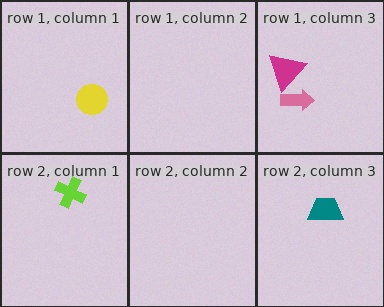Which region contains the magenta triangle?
The row 1, column 3 region.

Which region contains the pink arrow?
The row 1, column 3 region.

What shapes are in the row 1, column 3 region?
The magenta triangle, the pink arrow.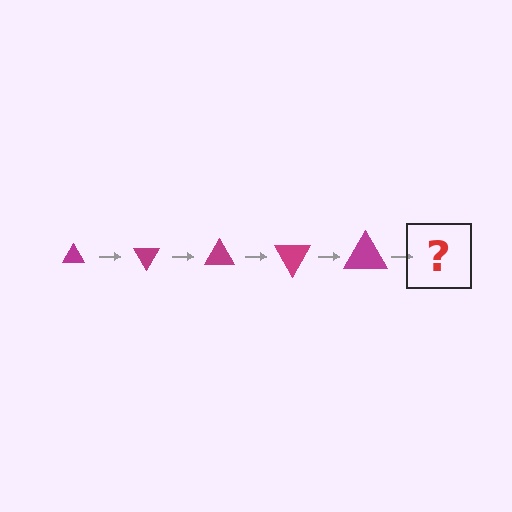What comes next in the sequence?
The next element should be a triangle, larger than the previous one and rotated 300 degrees from the start.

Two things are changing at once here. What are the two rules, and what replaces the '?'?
The two rules are that the triangle grows larger each step and it rotates 60 degrees each step. The '?' should be a triangle, larger than the previous one and rotated 300 degrees from the start.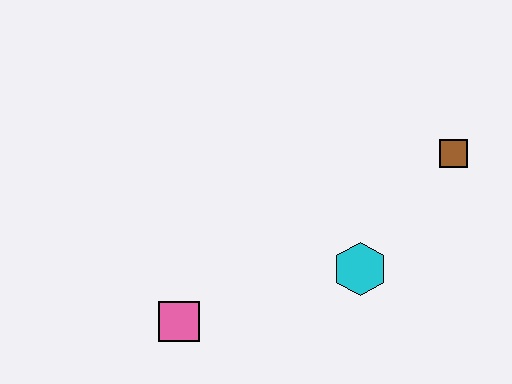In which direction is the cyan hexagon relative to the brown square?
The cyan hexagon is below the brown square.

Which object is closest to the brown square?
The cyan hexagon is closest to the brown square.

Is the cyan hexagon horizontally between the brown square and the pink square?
Yes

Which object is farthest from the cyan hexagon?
The pink square is farthest from the cyan hexagon.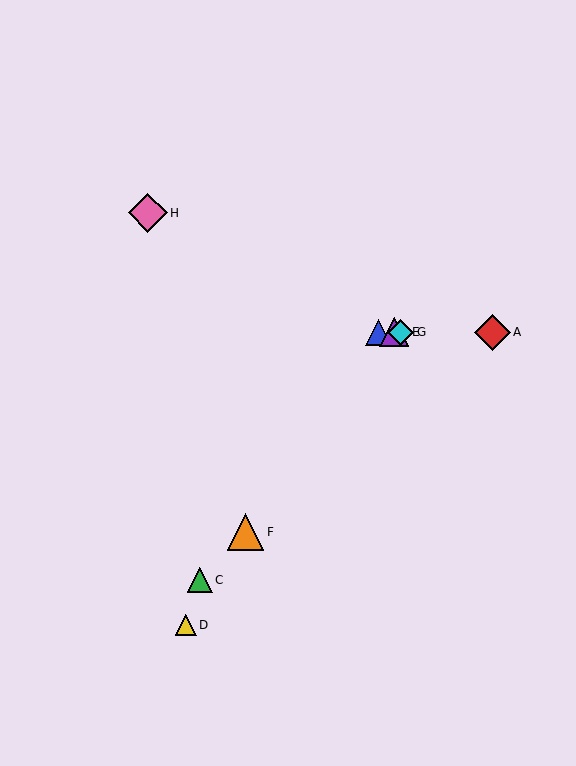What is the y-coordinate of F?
Object F is at y≈532.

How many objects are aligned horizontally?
4 objects (A, B, E, G) are aligned horizontally.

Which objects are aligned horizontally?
Objects A, B, E, G are aligned horizontally.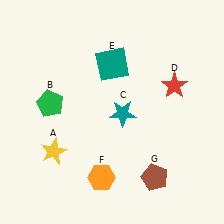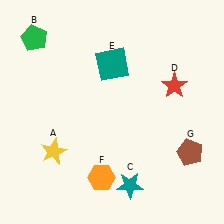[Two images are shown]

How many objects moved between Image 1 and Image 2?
3 objects moved between the two images.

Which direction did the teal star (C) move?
The teal star (C) moved down.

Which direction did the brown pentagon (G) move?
The brown pentagon (G) moved right.